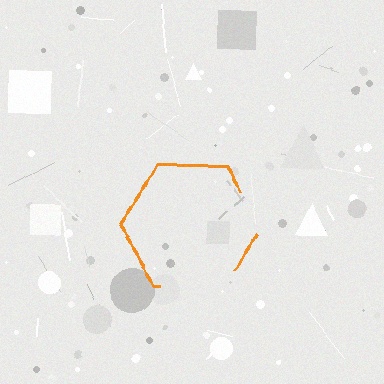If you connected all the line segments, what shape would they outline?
They would outline a hexagon.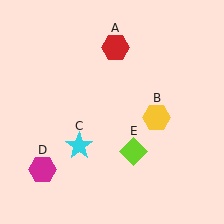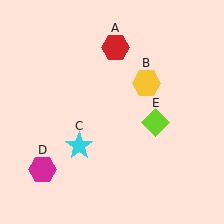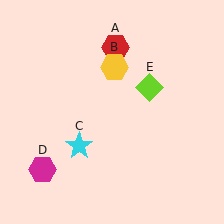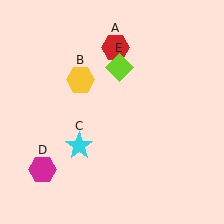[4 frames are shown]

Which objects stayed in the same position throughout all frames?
Red hexagon (object A) and cyan star (object C) and magenta hexagon (object D) remained stationary.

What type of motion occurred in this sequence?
The yellow hexagon (object B), lime diamond (object E) rotated counterclockwise around the center of the scene.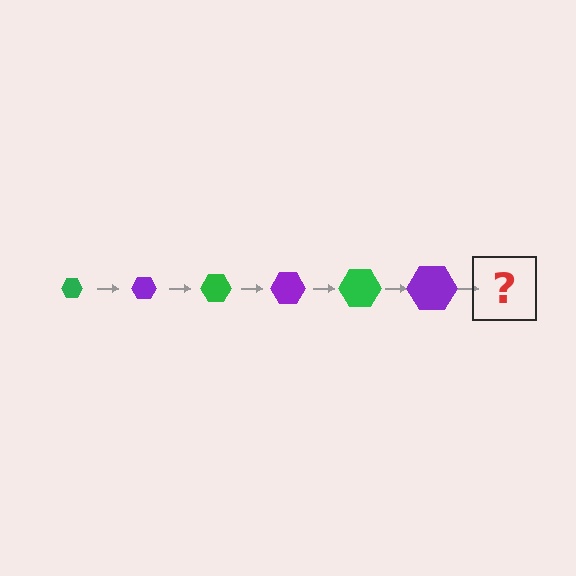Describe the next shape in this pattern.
It should be a green hexagon, larger than the previous one.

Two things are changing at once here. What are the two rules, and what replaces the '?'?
The two rules are that the hexagon grows larger each step and the color cycles through green and purple. The '?' should be a green hexagon, larger than the previous one.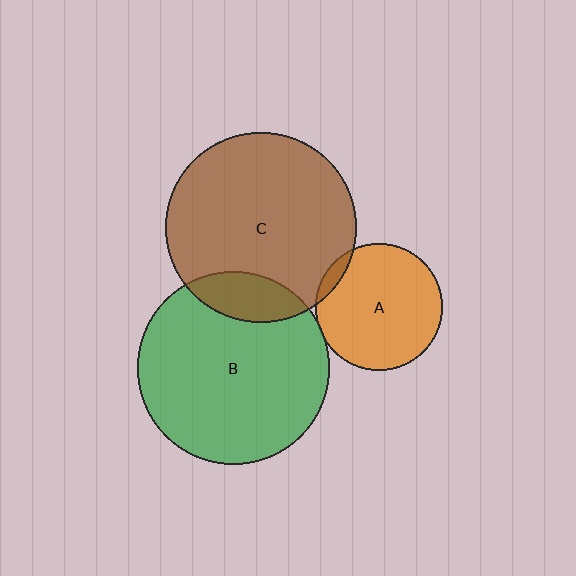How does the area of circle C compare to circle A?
Approximately 2.3 times.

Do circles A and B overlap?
Yes.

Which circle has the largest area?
Circle B (green).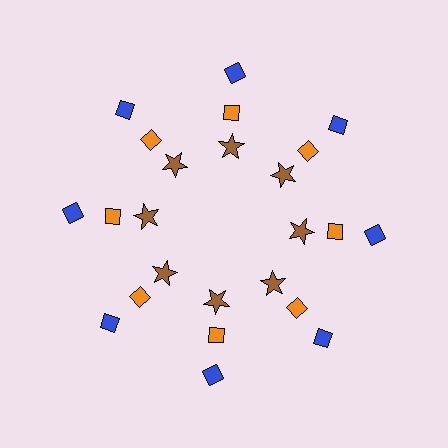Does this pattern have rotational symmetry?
Yes, this pattern has 8-fold rotational symmetry. It looks the same after rotating 45 degrees around the center.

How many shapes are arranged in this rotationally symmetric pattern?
There are 24 shapes, arranged in 8 groups of 3.